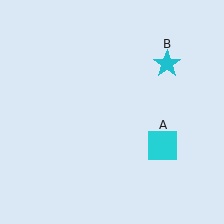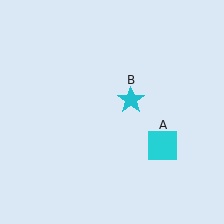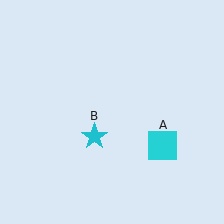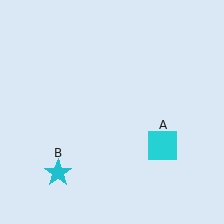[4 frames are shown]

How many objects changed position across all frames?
1 object changed position: cyan star (object B).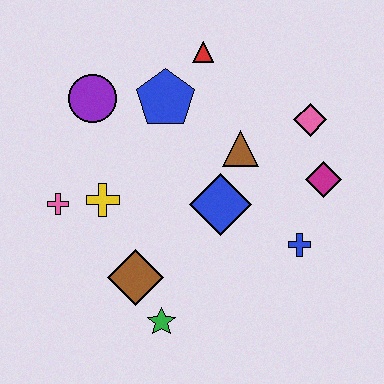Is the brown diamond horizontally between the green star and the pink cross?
Yes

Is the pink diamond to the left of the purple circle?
No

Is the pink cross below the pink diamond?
Yes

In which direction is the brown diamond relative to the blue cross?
The brown diamond is to the left of the blue cross.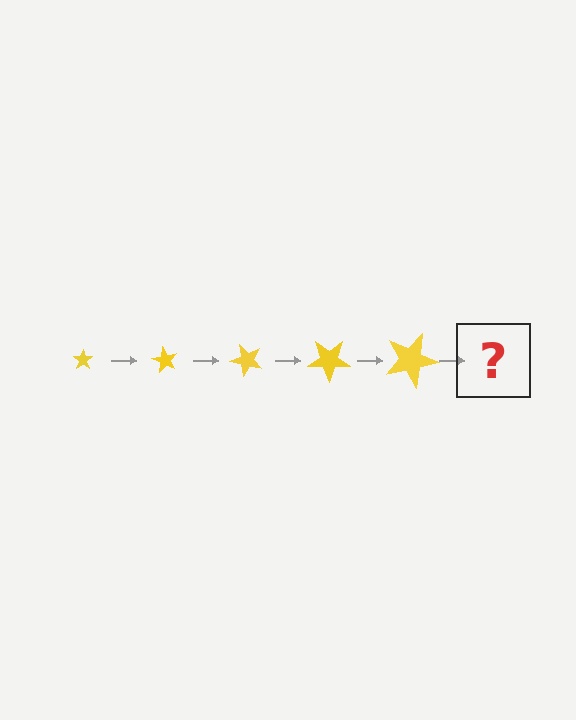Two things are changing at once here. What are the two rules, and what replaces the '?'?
The two rules are that the star grows larger each step and it rotates 60 degrees each step. The '?' should be a star, larger than the previous one and rotated 300 degrees from the start.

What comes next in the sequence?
The next element should be a star, larger than the previous one and rotated 300 degrees from the start.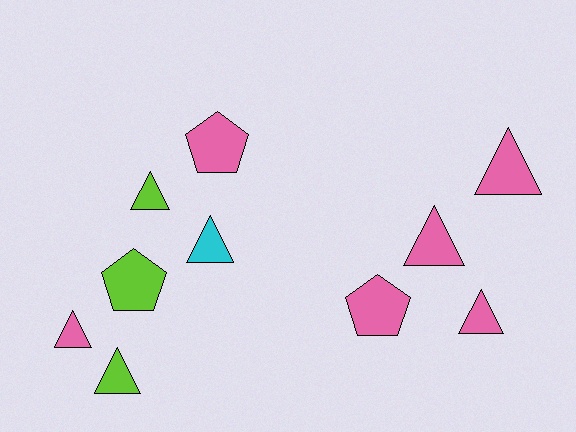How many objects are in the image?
There are 10 objects.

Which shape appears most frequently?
Triangle, with 7 objects.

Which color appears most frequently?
Pink, with 6 objects.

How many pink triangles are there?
There are 4 pink triangles.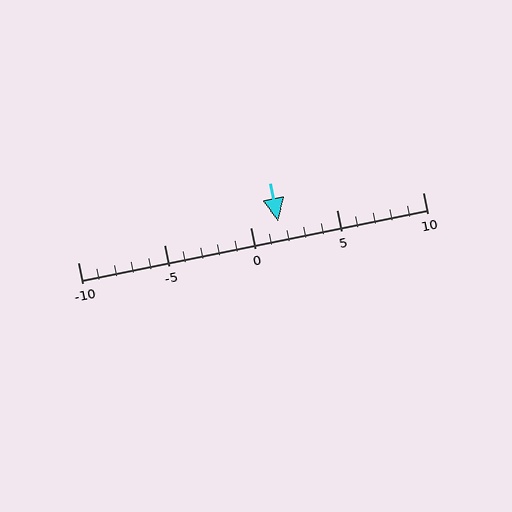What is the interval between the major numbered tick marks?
The major tick marks are spaced 5 units apart.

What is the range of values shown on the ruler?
The ruler shows values from -10 to 10.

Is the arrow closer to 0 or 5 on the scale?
The arrow is closer to 0.